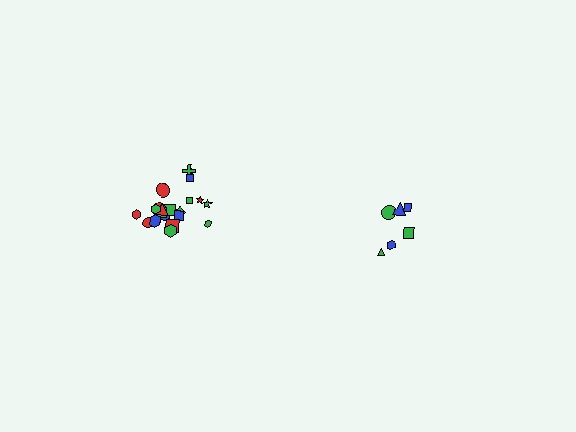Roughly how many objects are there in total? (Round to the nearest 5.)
Roughly 30 objects in total.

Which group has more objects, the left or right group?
The left group.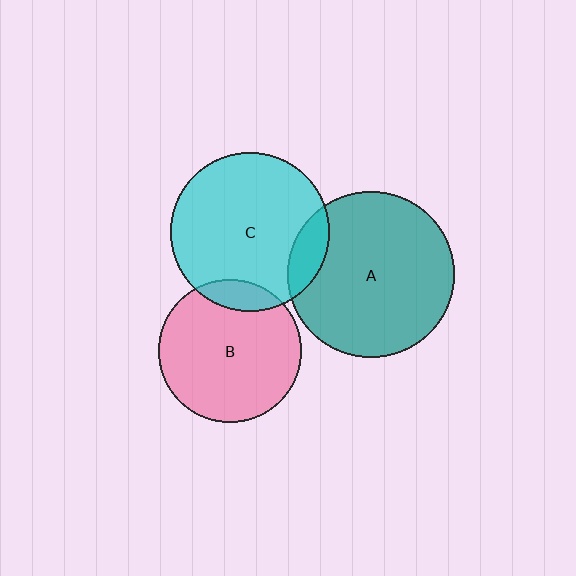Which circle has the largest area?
Circle A (teal).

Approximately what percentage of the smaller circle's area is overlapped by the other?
Approximately 10%.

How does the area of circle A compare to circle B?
Approximately 1.4 times.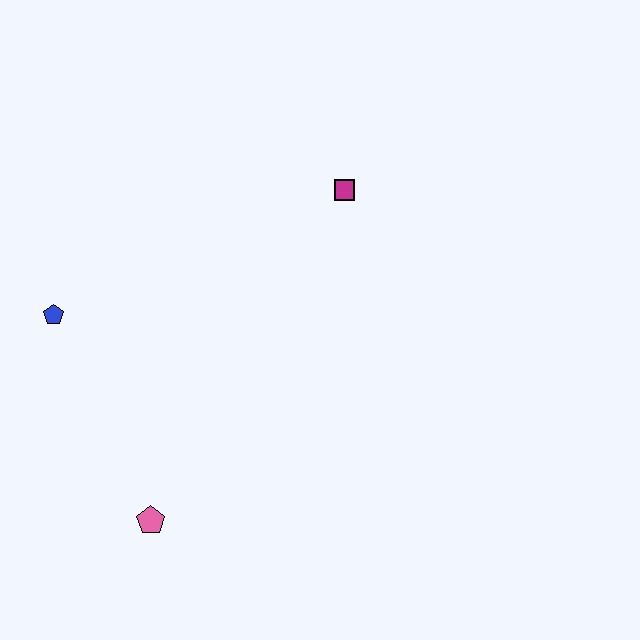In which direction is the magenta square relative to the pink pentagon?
The magenta square is above the pink pentagon.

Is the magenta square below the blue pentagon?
No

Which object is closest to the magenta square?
The blue pentagon is closest to the magenta square.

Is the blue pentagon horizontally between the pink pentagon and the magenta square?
No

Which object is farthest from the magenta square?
The pink pentagon is farthest from the magenta square.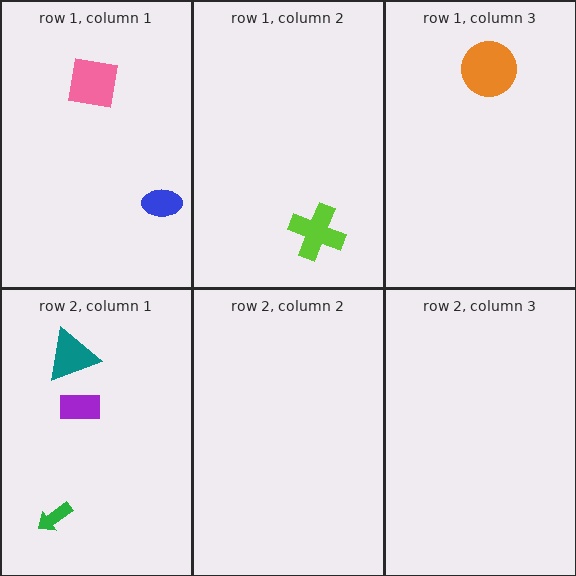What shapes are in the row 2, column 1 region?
The teal triangle, the green arrow, the purple rectangle.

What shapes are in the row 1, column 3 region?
The orange circle.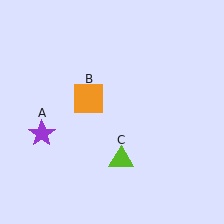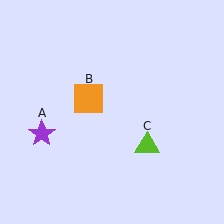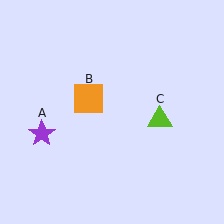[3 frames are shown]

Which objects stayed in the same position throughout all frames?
Purple star (object A) and orange square (object B) remained stationary.